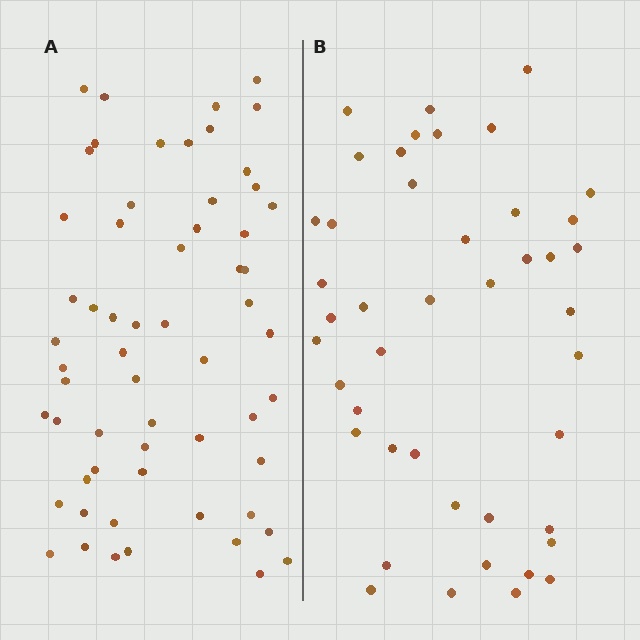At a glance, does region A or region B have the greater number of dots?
Region A (the left region) has more dots.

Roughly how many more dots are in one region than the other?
Region A has approximately 15 more dots than region B.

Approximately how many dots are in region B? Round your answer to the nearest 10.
About 40 dots. (The exact count is 44, which rounds to 40.)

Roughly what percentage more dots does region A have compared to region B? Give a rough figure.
About 35% more.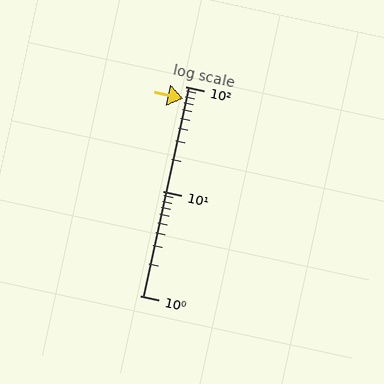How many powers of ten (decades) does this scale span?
The scale spans 2 decades, from 1 to 100.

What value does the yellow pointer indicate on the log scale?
The pointer indicates approximately 76.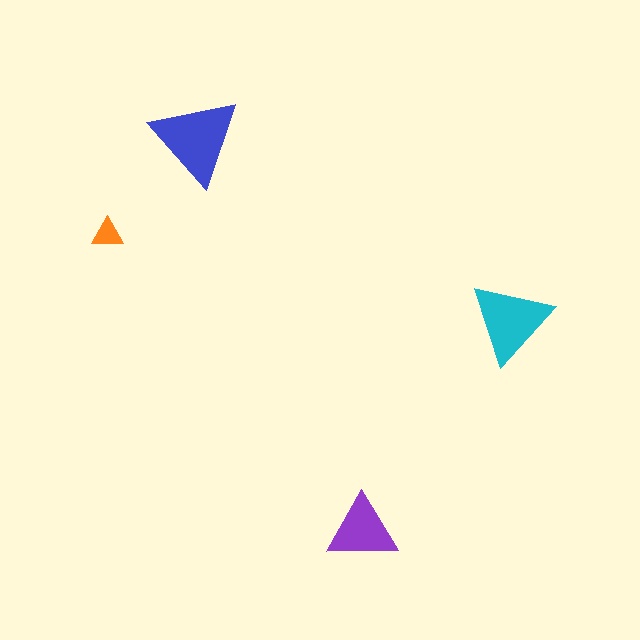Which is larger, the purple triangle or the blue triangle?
The blue one.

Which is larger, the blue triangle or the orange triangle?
The blue one.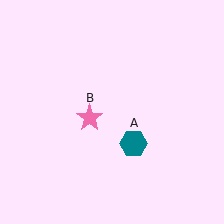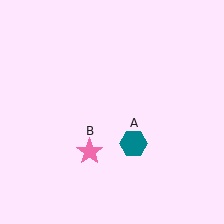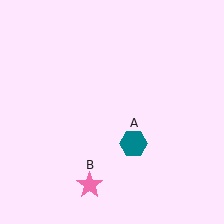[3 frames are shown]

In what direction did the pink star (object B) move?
The pink star (object B) moved down.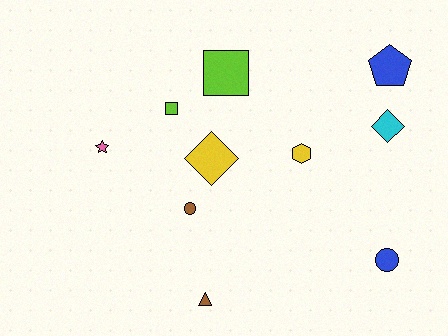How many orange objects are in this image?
There are no orange objects.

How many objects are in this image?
There are 10 objects.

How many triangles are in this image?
There is 1 triangle.